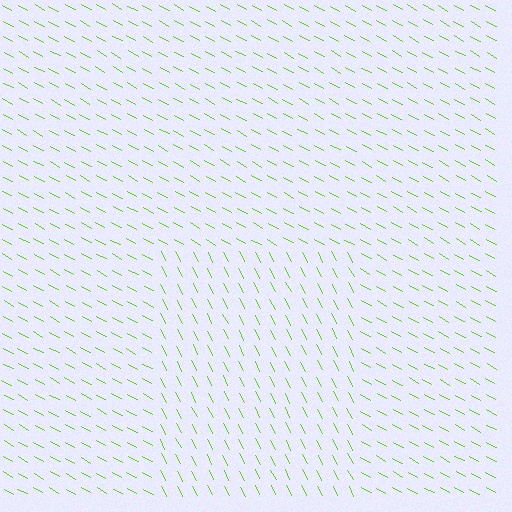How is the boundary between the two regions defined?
The boundary is defined purely by a change in line orientation (approximately 34 degrees difference). All lines are the same color and thickness.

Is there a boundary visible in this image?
Yes, there is a texture boundary formed by a change in line orientation.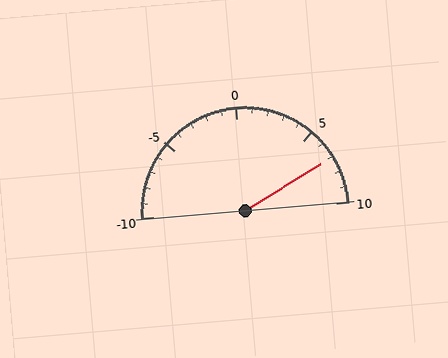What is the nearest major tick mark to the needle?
The nearest major tick mark is 5.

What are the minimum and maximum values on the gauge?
The gauge ranges from -10 to 10.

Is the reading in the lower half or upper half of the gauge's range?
The reading is in the upper half of the range (-10 to 10).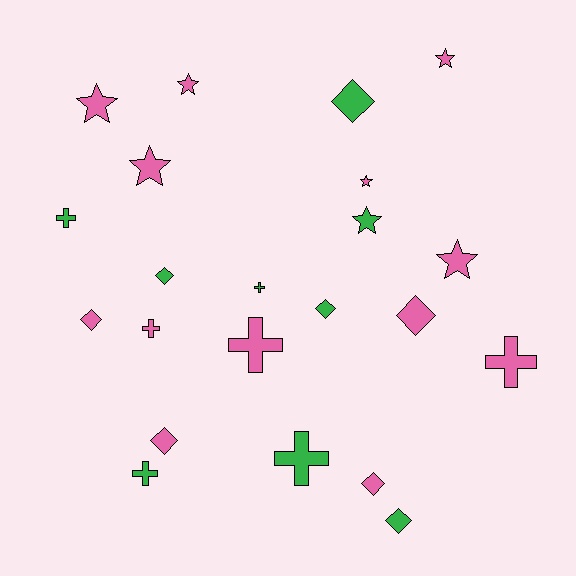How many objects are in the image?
There are 22 objects.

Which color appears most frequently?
Pink, with 13 objects.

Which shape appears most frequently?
Diamond, with 8 objects.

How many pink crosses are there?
There are 3 pink crosses.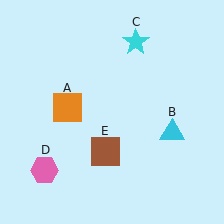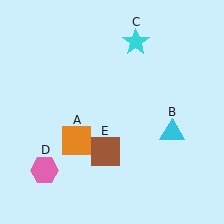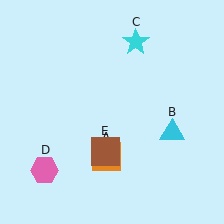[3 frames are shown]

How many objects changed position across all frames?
1 object changed position: orange square (object A).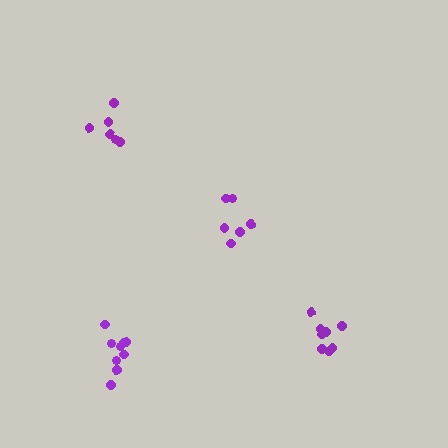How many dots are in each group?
Group 1: 9 dots, Group 2: 6 dots, Group 3: 6 dots, Group 4: 8 dots (29 total).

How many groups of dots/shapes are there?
There are 4 groups.